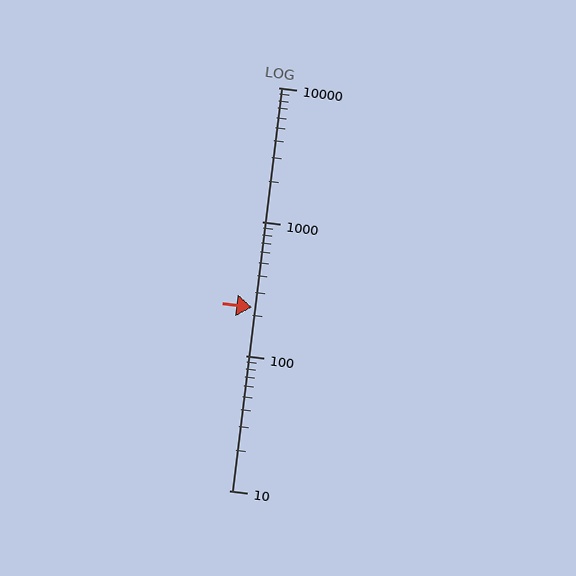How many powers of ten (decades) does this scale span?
The scale spans 3 decades, from 10 to 10000.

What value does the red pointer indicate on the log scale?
The pointer indicates approximately 230.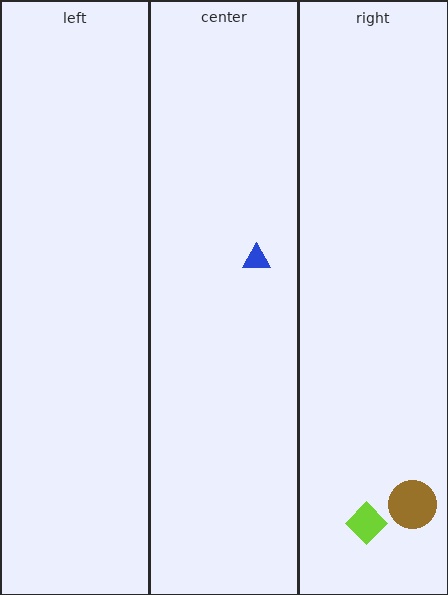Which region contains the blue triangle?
The center region.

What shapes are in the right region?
The brown circle, the lime diamond.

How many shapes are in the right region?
2.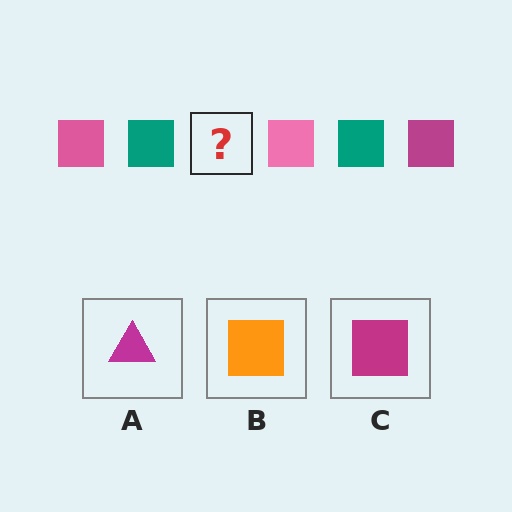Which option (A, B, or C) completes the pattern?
C.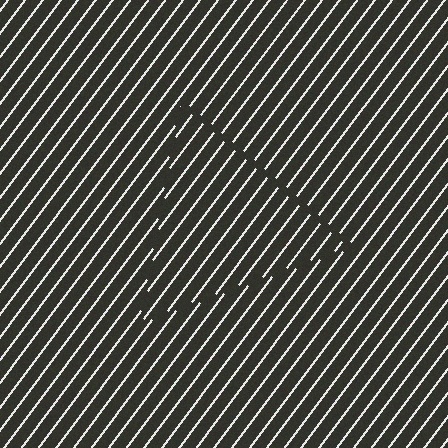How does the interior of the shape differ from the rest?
The interior of the shape contains the same grating, shifted by half a period — the contour is defined by the phase discontinuity where line-ends from the inner and outer gratings abut.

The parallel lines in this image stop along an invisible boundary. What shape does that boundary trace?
An illusory triangle. The interior of the shape contains the same grating, shifted by half a period — the contour is defined by the phase discontinuity where line-ends from the inner and outer gratings abut.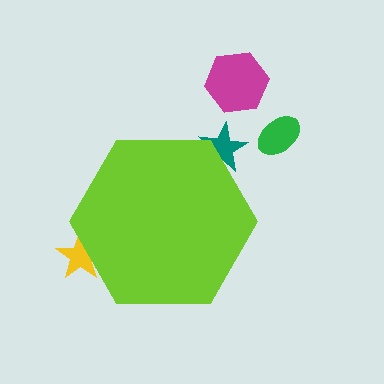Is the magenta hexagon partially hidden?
No, the magenta hexagon is fully visible.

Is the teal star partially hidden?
Yes, the teal star is partially hidden behind the lime hexagon.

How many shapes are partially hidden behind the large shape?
2 shapes are partially hidden.